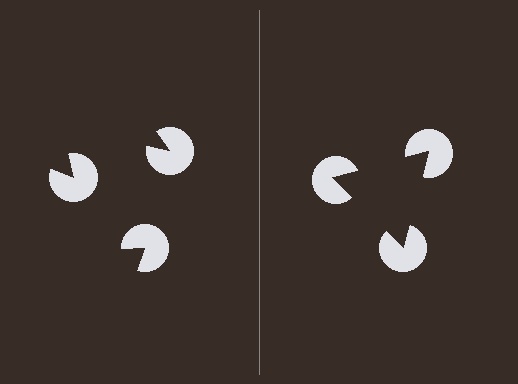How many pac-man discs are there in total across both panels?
6 — 3 on each side.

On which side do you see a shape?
An illusory triangle appears on the right side. On the left side the wedge cuts are rotated, so no coherent shape forms.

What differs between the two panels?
The pac-man discs are positioned identically on both sides; only the wedge orientations differ. On the right they align to a triangle; on the left they are misaligned.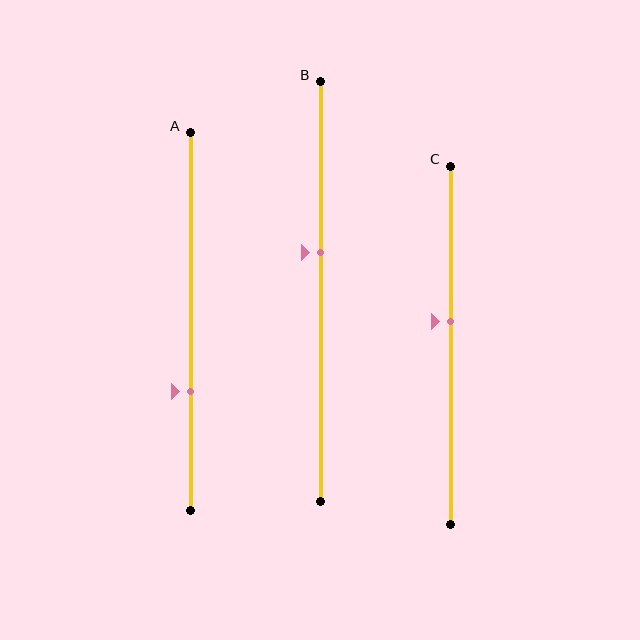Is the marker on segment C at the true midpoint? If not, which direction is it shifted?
No, the marker on segment C is shifted upward by about 7% of the segment length.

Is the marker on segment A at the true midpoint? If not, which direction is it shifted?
No, the marker on segment A is shifted downward by about 19% of the segment length.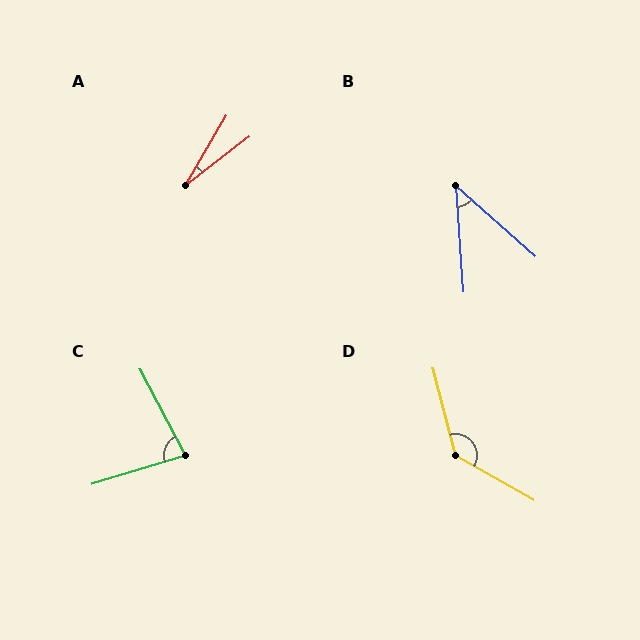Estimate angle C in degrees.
Approximately 79 degrees.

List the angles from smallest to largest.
A (22°), B (44°), C (79°), D (134°).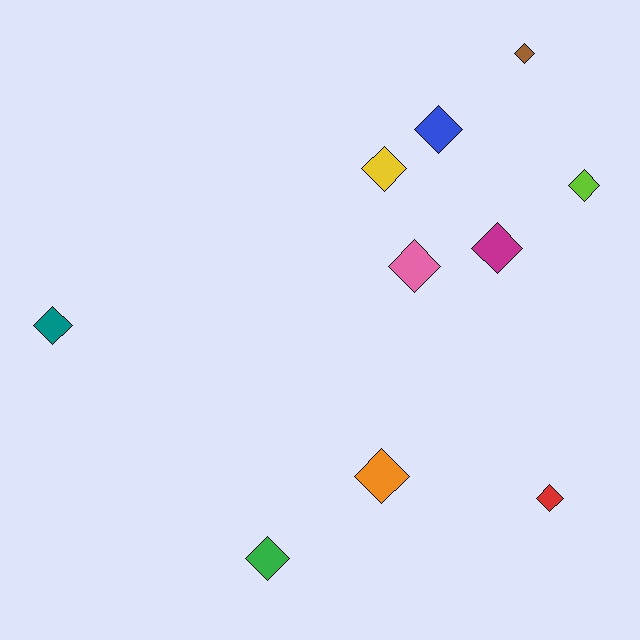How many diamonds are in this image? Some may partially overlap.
There are 10 diamonds.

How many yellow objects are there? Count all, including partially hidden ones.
There is 1 yellow object.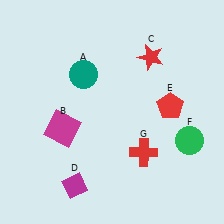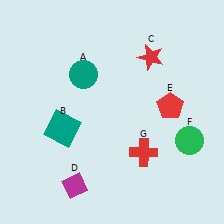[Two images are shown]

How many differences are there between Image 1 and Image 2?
There is 1 difference between the two images.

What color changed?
The square (B) changed from magenta in Image 1 to teal in Image 2.